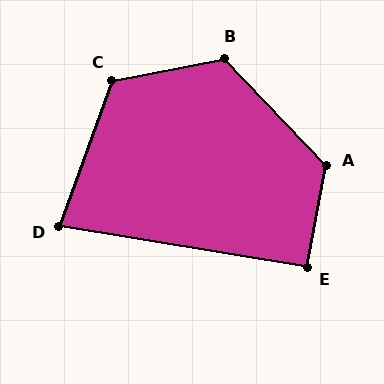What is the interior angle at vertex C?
Approximately 121 degrees (obtuse).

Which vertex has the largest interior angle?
A, at approximately 125 degrees.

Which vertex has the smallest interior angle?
D, at approximately 80 degrees.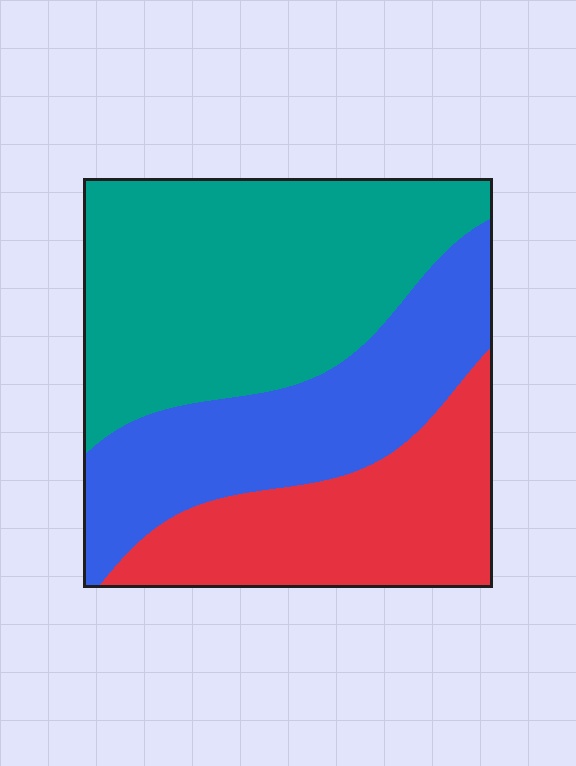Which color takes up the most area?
Teal, at roughly 45%.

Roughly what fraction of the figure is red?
Red takes up about one quarter (1/4) of the figure.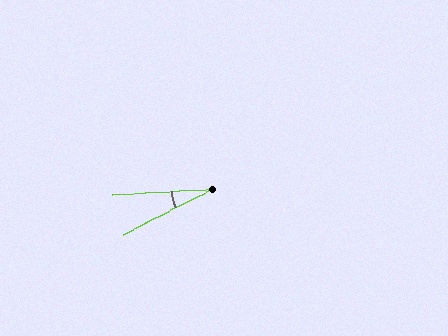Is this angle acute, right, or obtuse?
It is acute.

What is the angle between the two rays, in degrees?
Approximately 24 degrees.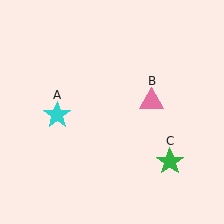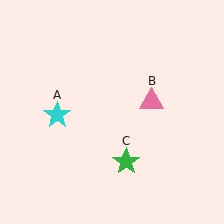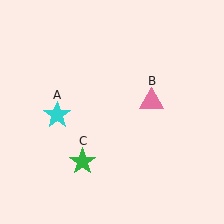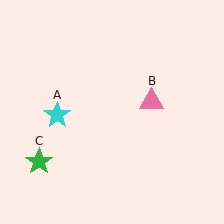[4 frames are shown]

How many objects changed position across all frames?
1 object changed position: green star (object C).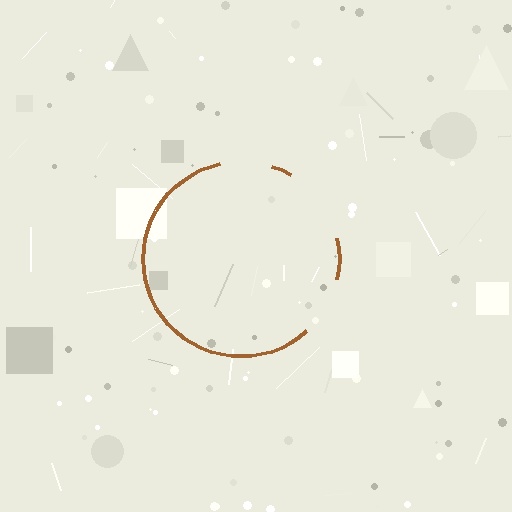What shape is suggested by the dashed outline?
The dashed outline suggests a circle.